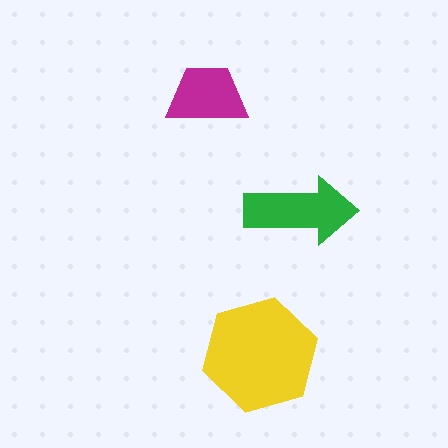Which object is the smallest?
The magenta trapezoid.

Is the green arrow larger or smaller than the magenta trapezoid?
Larger.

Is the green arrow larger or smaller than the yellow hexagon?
Smaller.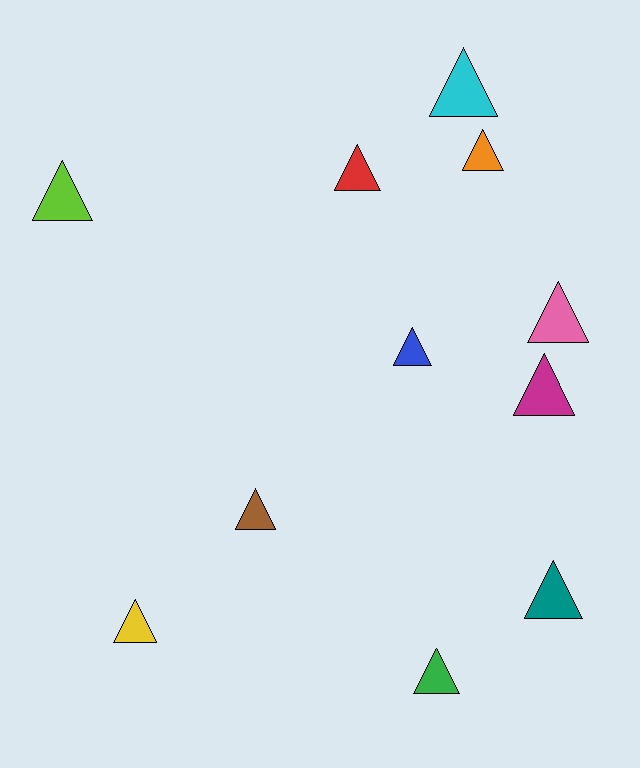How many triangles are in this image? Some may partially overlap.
There are 11 triangles.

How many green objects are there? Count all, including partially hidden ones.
There is 1 green object.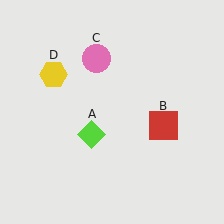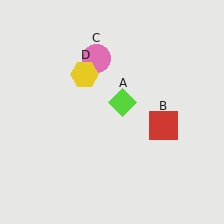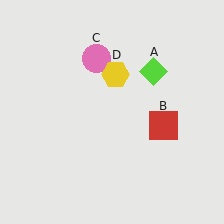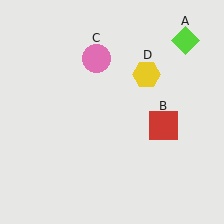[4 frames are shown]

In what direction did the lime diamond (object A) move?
The lime diamond (object A) moved up and to the right.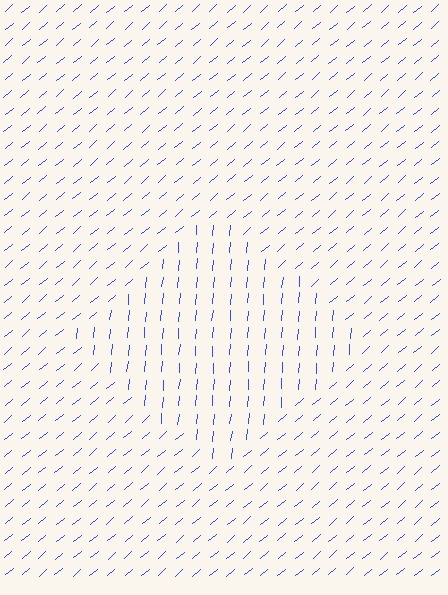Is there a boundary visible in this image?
Yes, there is a texture boundary formed by a change in line orientation.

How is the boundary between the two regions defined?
The boundary is defined purely by a change in line orientation (approximately 45 degrees difference). All lines are the same color and thickness.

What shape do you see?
I see a diamond.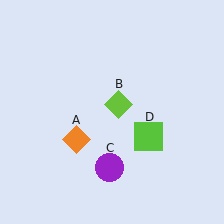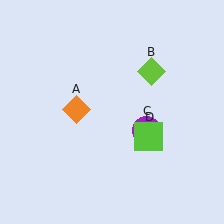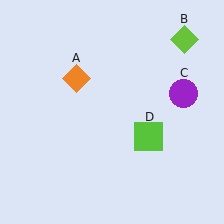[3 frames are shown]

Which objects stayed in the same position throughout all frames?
Lime square (object D) remained stationary.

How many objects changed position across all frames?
3 objects changed position: orange diamond (object A), lime diamond (object B), purple circle (object C).